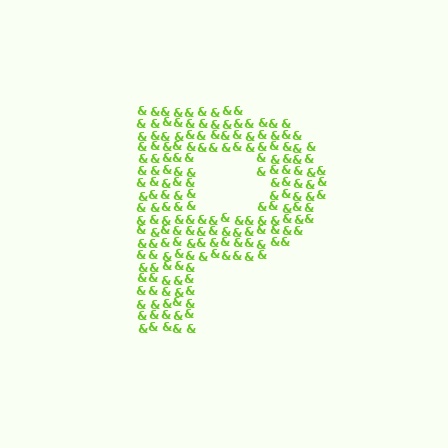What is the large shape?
The large shape is the letter P.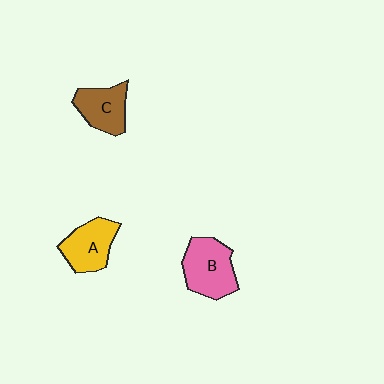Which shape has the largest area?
Shape B (pink).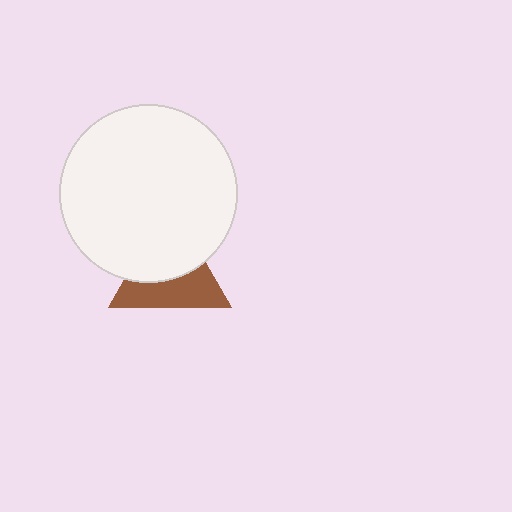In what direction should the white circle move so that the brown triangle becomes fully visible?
The white circle should move up. That is the shortest direction to clear the overlap and leave the brown triangle fully visible.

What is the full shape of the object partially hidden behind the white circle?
The partially hidden object is a brown triangle.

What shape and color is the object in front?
The object in front is a white circle.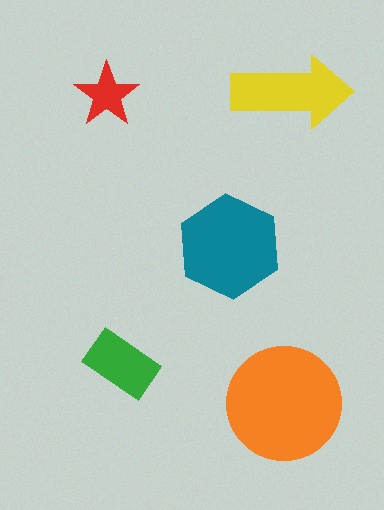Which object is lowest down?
The orange circle is bottommost.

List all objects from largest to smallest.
The orange circle, the teal hexagon, the yellow arrow, the green rectangle, the red star.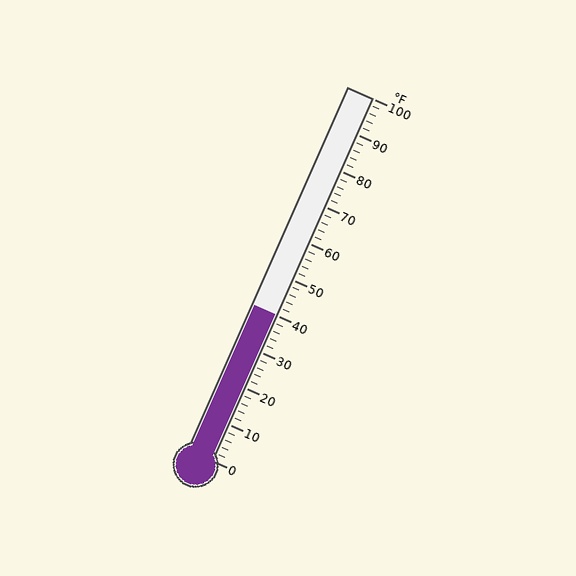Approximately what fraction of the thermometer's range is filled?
The thermometer is filled to approximately 40% of its range.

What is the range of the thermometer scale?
The thermometer scale ranges from 0°F to 100°F.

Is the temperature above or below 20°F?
The temperature is above 20°F.